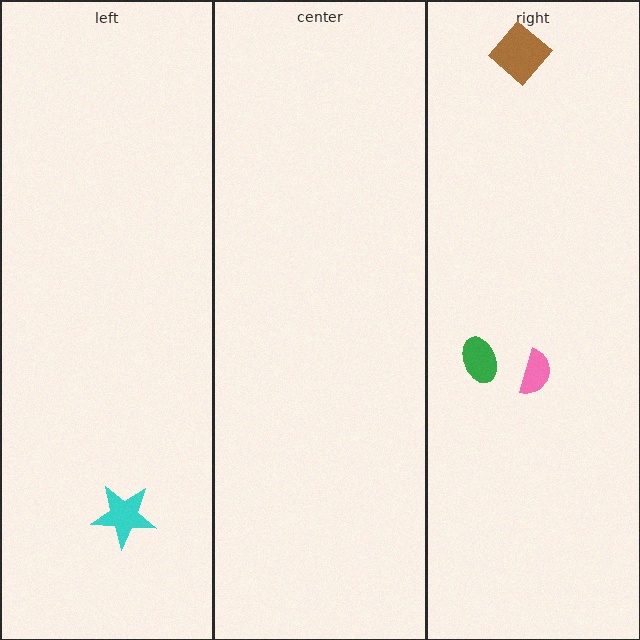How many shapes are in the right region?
3.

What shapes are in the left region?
The cyan star.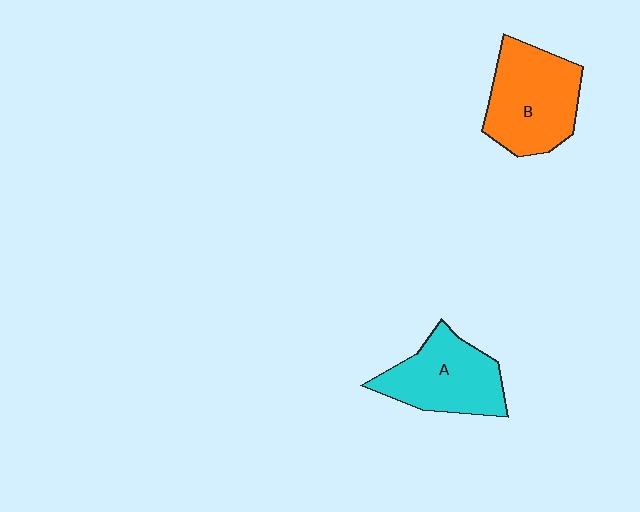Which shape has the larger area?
Shape B (orange).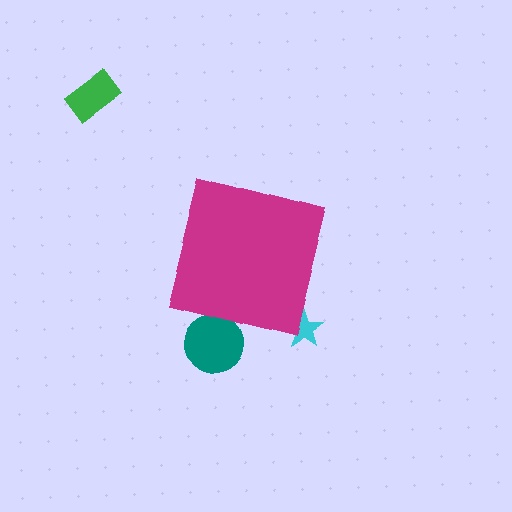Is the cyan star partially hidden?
Yes, the cyan star is partially hidden behind the magenta square.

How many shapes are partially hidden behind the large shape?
2 shapes are partially hidden.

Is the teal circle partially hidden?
Yes, the teal circle is partially hidden behind the magenta square.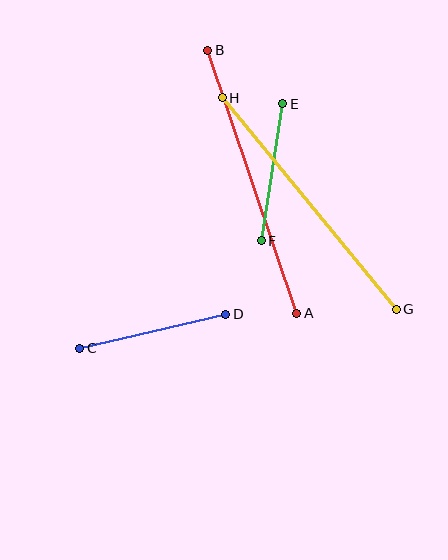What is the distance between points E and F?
The distance is approximately 138 pixels.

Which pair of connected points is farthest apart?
Points A and B are farthest apart.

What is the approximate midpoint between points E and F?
The midpoint is at approximately (272, 172) pixels.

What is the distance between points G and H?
The distance is approximately 274 pixels.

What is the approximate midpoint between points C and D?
The midpoint is at approximately (153, 331) pixels.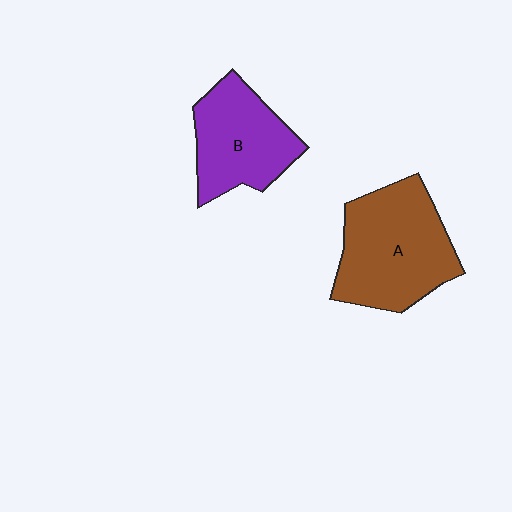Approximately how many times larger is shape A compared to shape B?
Approximately 1.3 times.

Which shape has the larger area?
Shape A (brown).